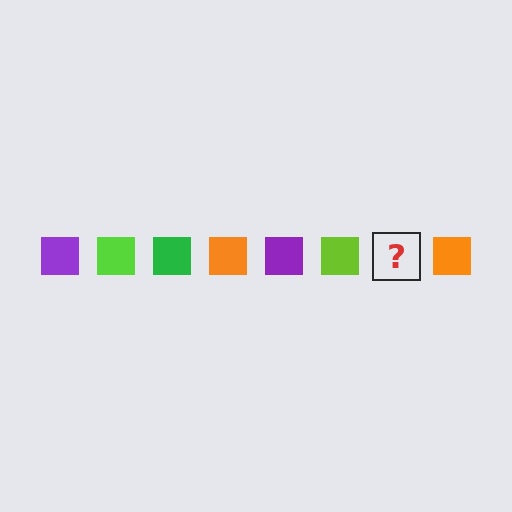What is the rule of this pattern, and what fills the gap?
The rule is that the pattern cycles through purple, lime, green, orange squares. The gap should be filled with a green square.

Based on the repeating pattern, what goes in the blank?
The blank should be a green square.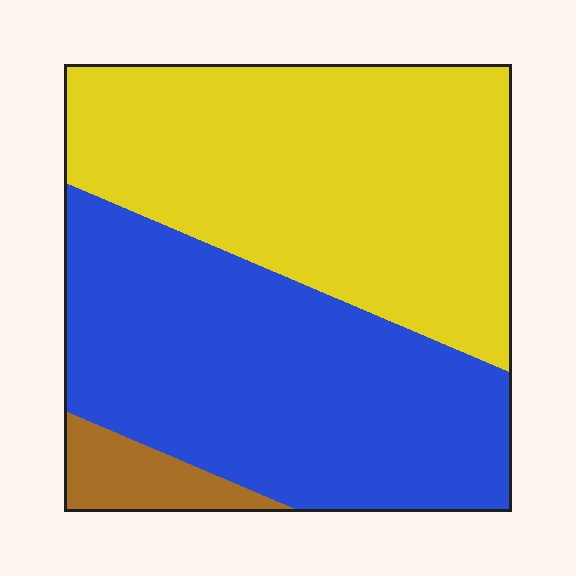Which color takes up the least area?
Brown, at roughly 5%.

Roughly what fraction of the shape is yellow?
Yellow covers about 50% of the shape.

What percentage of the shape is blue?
Blue covers roughly 45% of the shape.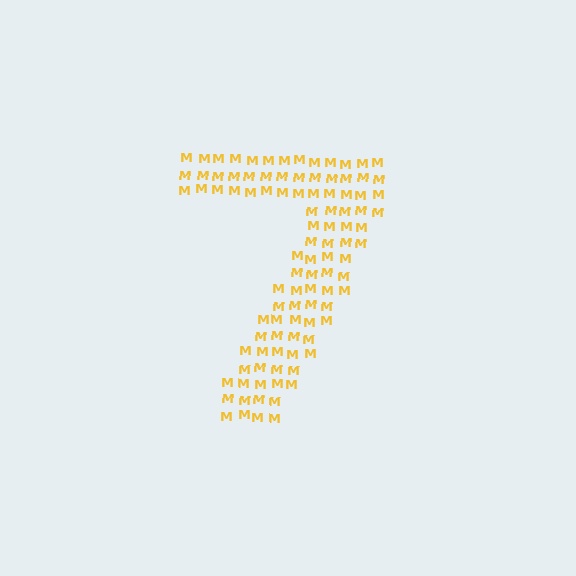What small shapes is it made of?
It is made of small letter M's.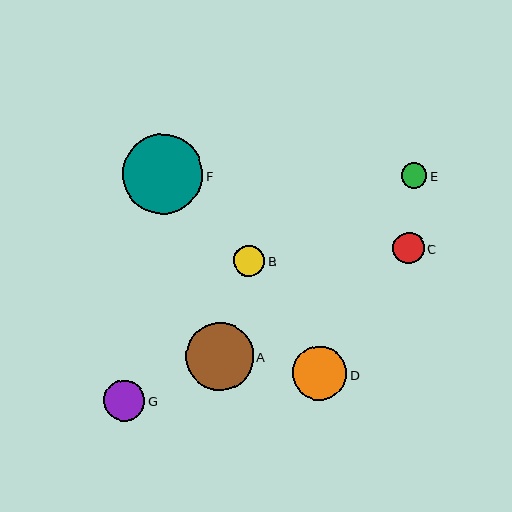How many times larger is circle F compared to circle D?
Circle F is approximately 1.5 times the size of circle D.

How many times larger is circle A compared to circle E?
Circle A is approximately 2.7 times the size of circle E.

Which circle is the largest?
Circle F is the largest with a size of approximately 80 pixels.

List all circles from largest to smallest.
From largest to smallest: F, A, D, G, B, C, E.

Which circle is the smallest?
Circle E is the smallest with a size of approximately 25 pixels.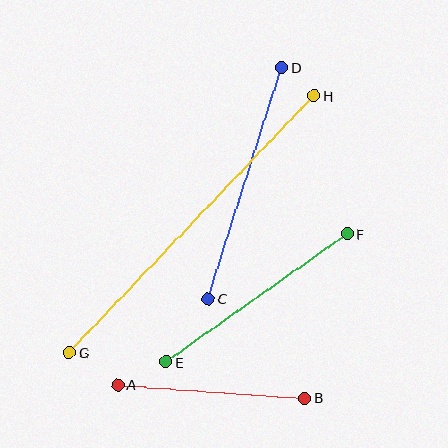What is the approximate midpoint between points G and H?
The midpoint is at approximately (192, 224) pixels.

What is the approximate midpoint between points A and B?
The midpoint is at approximately (211, 391) pixels.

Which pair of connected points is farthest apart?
Points G and H are farthest apart.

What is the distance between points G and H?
The distance is approximately 355 pixels.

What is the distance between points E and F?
The distance is approximately 222 pixels.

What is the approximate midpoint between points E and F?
The midpoint is at approximately (257, 298) pixels.